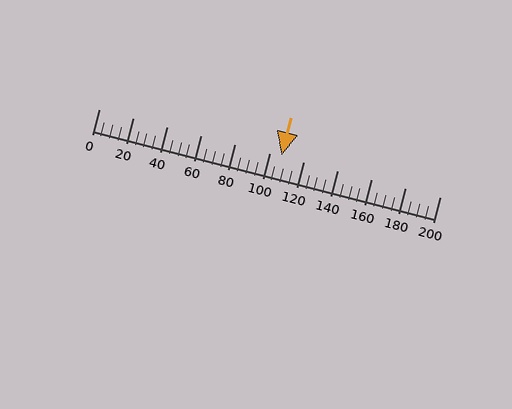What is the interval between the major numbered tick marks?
The major tick marks are spaced 20 units apart.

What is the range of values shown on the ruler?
The ruler shows values from 0 to 200.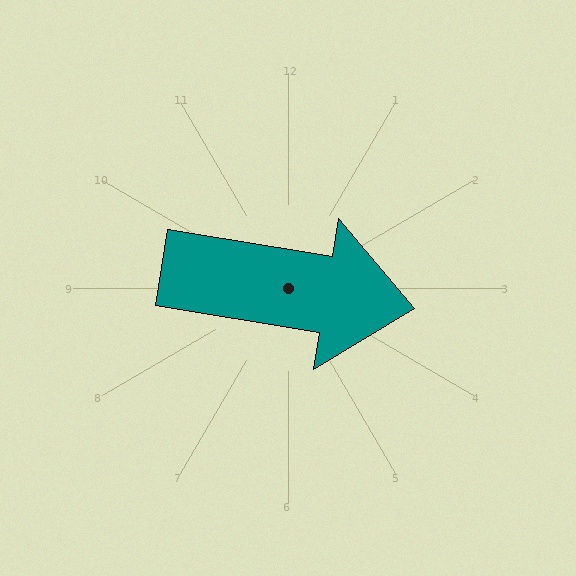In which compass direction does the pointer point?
East.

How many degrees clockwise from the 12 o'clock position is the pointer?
Approximately 99 degrees.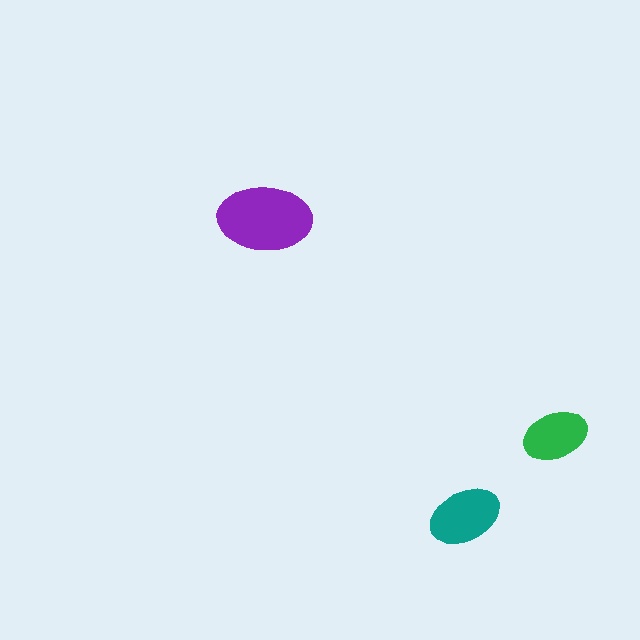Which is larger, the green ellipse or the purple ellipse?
The purple one.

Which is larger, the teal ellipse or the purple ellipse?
The purple one.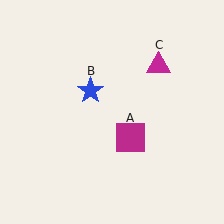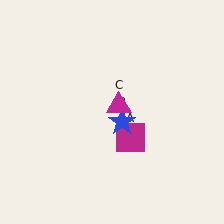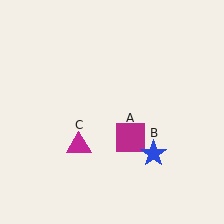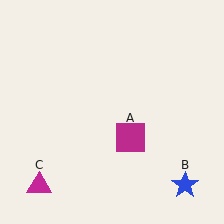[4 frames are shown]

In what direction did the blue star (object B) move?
The blue star (object B) moved down and to the right.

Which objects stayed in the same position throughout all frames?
Magenta square (object A) remained stationary.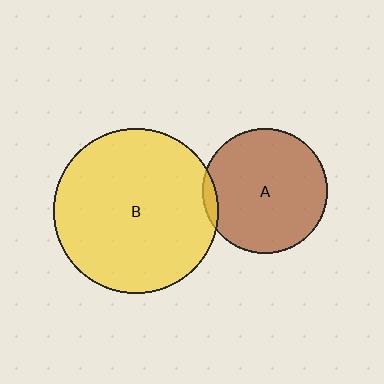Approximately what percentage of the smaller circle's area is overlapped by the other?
Approximately 5%.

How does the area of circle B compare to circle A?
Approximately 1.7 times.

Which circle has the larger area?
Circle B (yellow).